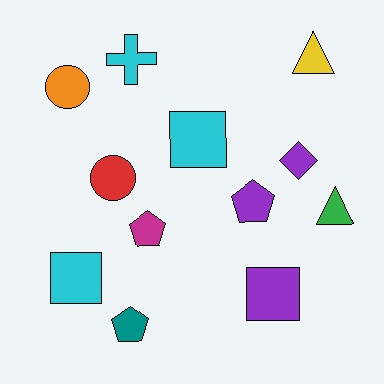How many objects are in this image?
There are 12 objects.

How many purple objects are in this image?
There are 3 purple objects.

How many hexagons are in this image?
There are no hexagons.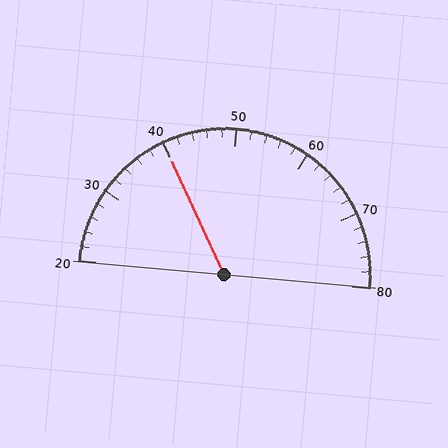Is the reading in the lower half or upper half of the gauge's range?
The reading is in the lower half of the range (20 to 80).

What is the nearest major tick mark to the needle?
The nearest major tick mark is 40.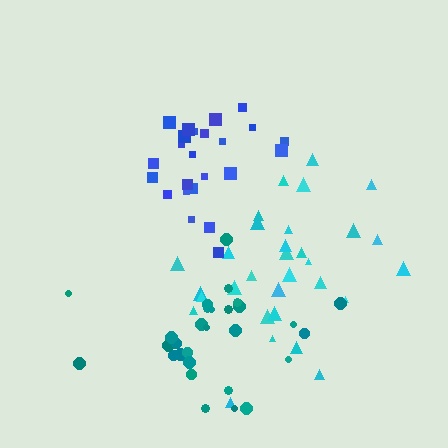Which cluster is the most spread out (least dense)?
Cyan.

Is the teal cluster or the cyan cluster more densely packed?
Teal.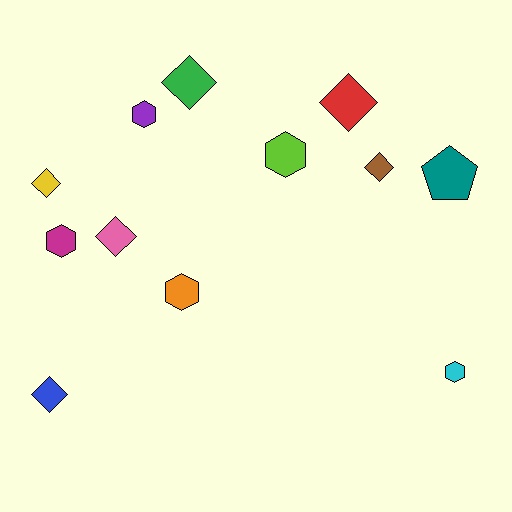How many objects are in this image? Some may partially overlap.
There are 12 objects.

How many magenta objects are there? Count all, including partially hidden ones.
There is 1 magenta object.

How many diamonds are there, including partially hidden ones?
There are 6 diamonds.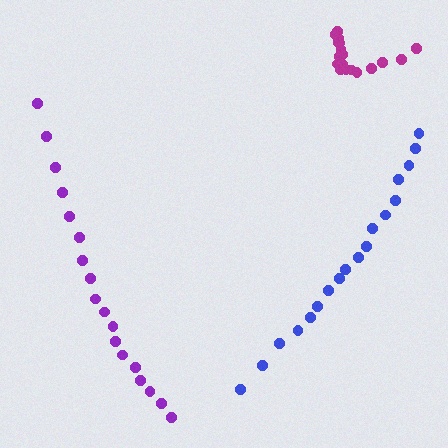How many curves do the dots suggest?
There are 3 distinct paths.